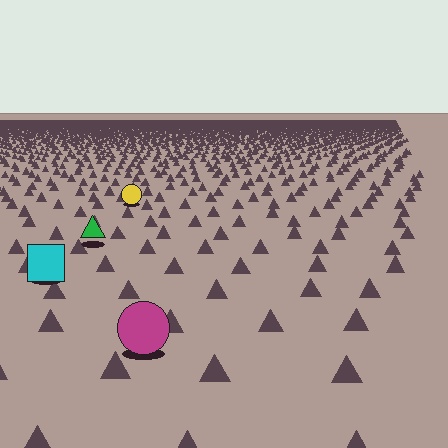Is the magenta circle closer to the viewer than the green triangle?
Yes. The magenta circle is closer — you can tell from the texture gradient: the ground texture is coarser near it.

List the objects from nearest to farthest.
From nearest to farthest: the magenta circle, the cyan square, the green triangle, the yellow circle.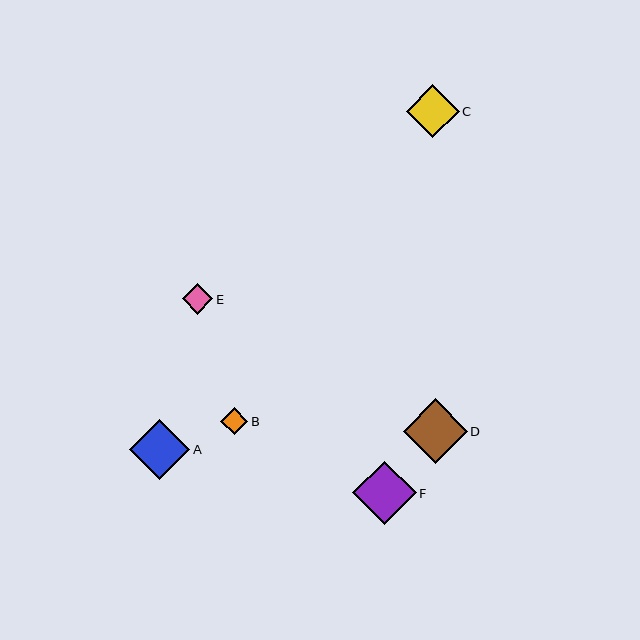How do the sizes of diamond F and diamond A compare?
Diamond F and diamond A are approximately the same size.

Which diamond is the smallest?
Diamond B is the smallest with a size of approximately 27 pixels.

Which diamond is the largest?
Diamond D is the largest with a size of approximately 64 pixels.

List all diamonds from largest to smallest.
From largest to smallest: D, F, A, C, E, B.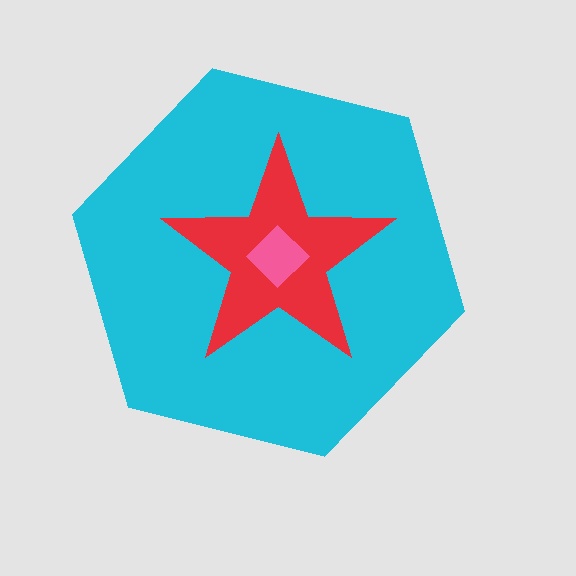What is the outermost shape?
The cyan hexagon.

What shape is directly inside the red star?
The pink diamond.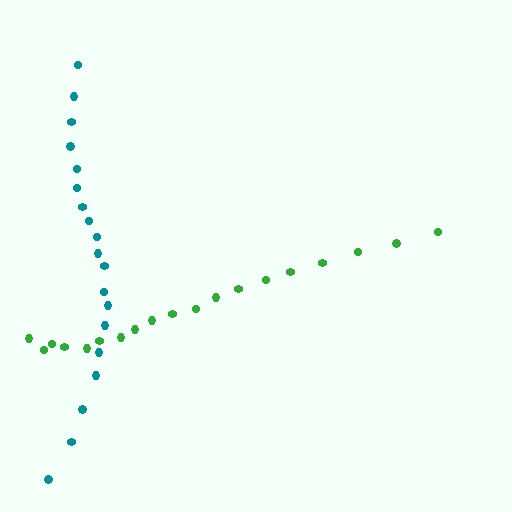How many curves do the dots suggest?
There are 2 distinct paths.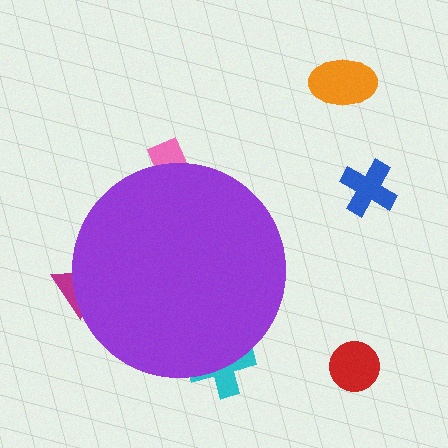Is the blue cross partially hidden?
No, the blue cross is fully visible.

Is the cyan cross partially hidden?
Yes, the cyan cross is partially hidden behind the purple circle.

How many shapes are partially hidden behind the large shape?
3 shapes are partially hidden.